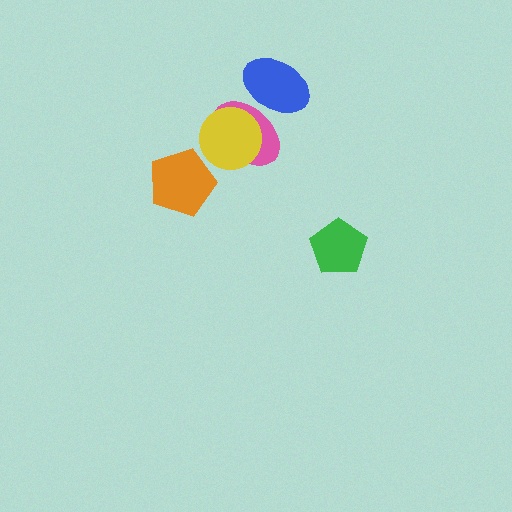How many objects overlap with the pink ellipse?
2 objects overlap with the pink ellipse.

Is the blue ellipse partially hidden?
Yes, it is partially covered by another shape.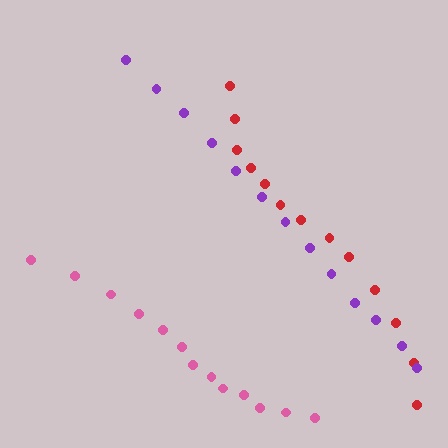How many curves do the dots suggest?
There are 3 distinct paths.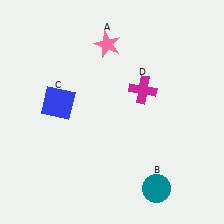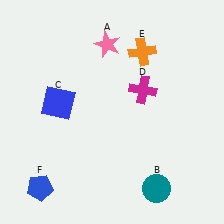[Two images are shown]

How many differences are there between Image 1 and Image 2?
There are 2 differences between the two images.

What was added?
An orange cross (E), a blue pentagon (F) were added in Image 2.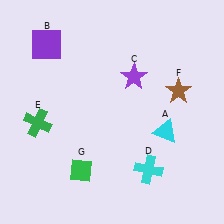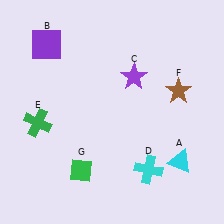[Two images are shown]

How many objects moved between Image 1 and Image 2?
1 object moved between the two images.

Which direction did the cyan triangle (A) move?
The cyan triangle (A) moved down.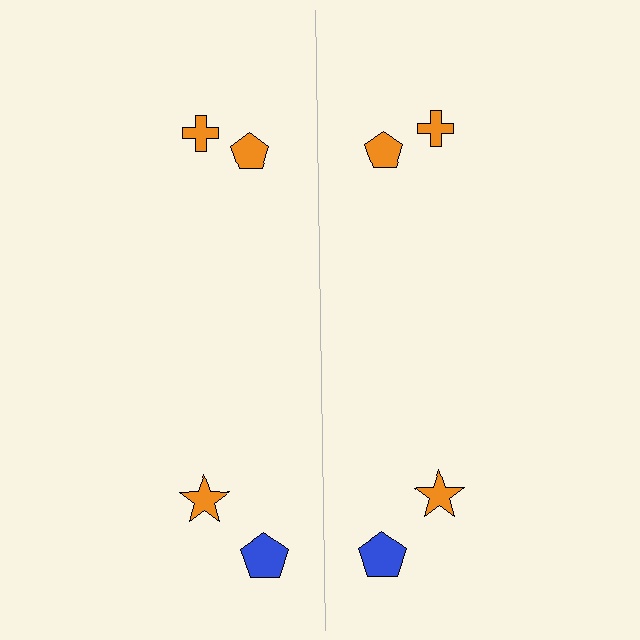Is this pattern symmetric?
Yes, this pattern has bilateral (reflection) symmetry.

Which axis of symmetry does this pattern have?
The pattern has a vertical axis of symmetry running through the center of the image.